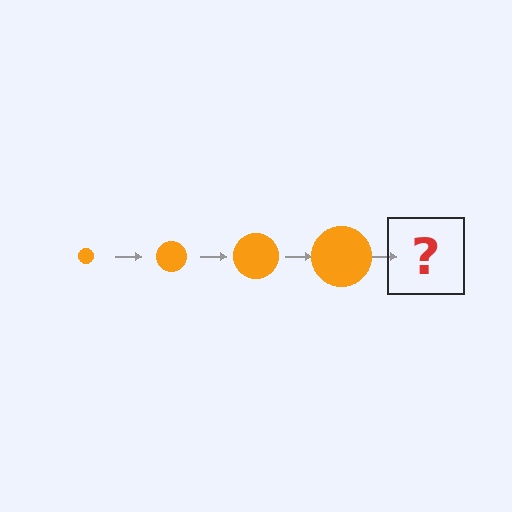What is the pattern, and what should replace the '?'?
The pattern is that the circle gets progressively larger each step. The '?' should be an orange circle, larger than the previous one.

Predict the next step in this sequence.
The next step is an orange circle, larger than the previous one.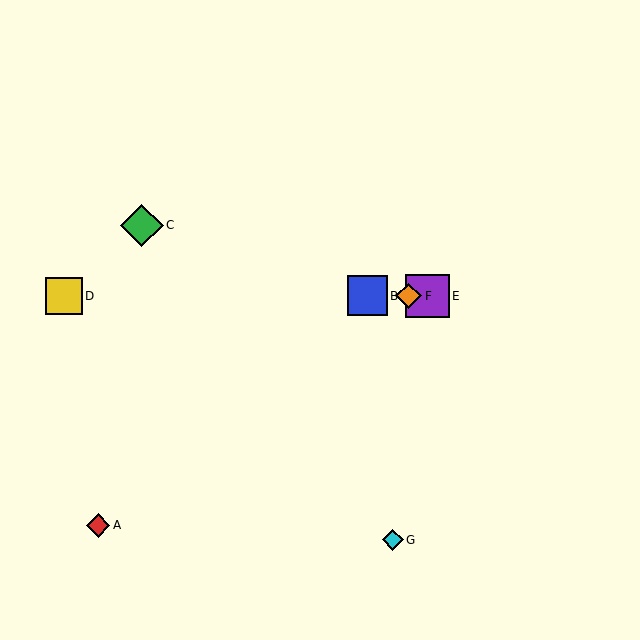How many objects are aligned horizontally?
4 objects (B, D, E, F) are aligned horizontally.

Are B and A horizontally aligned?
No, B is at y≈296 and A is at y≈525.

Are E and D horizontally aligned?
Yes, both are at y≈296.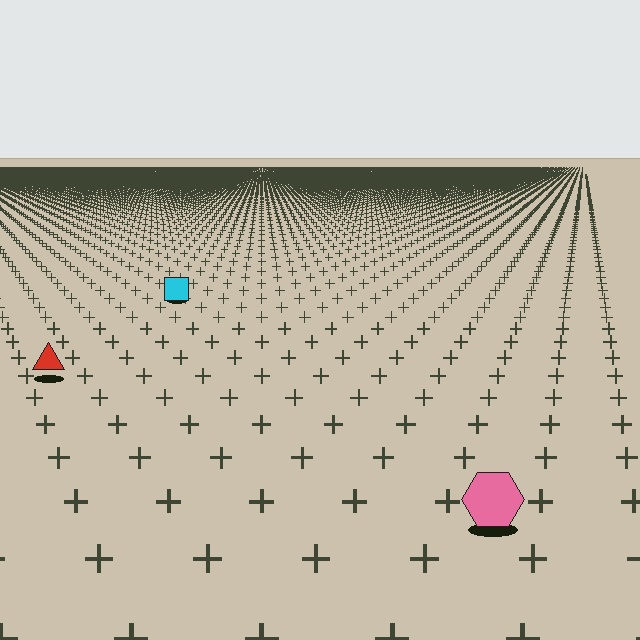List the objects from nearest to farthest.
From nearest to farthest: the pink hexagon, the red triangle, the cyan square.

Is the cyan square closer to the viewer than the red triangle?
No. The red triangle is closer — you can tell from the texture gradient: the ground texture is coarser near it.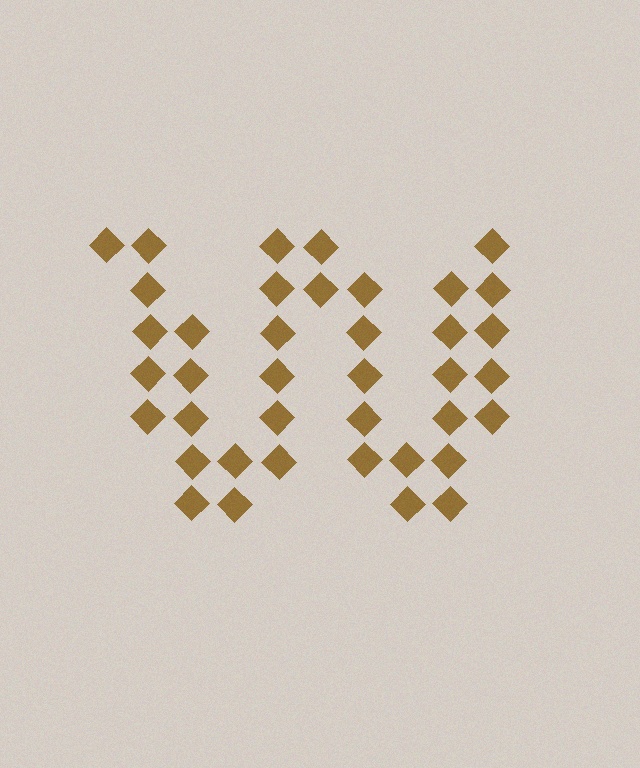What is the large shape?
The large shape is the letter W.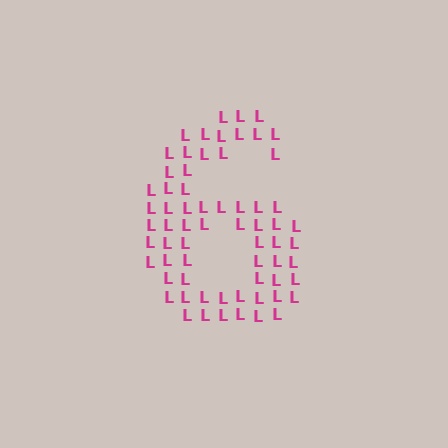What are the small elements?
The small elements are letter L's.